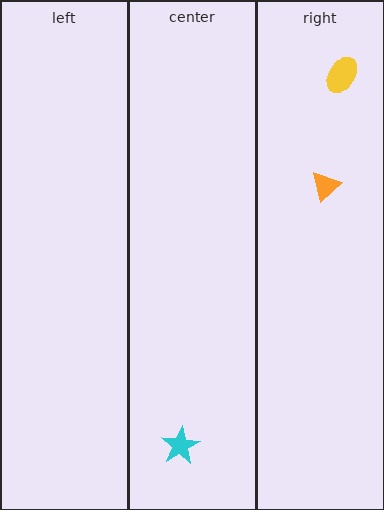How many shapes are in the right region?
2.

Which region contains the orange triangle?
The right region.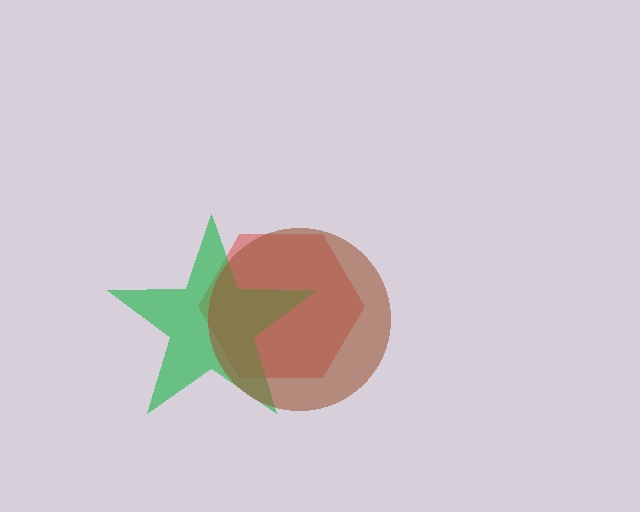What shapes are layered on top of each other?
The layered shapes are: a red hexagon, a green star, a brown circle.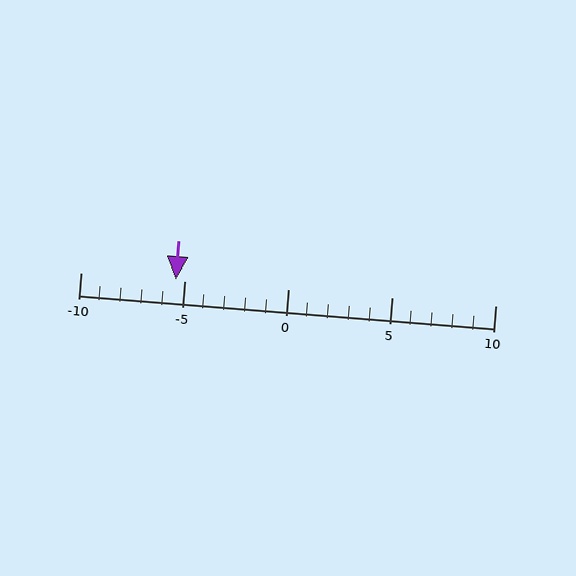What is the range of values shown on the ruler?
The ruler shows values from -10 to 10.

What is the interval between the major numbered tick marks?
The major tick marks are spaced 5 units apart.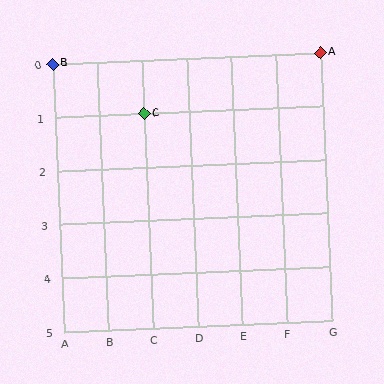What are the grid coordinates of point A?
Point A is at grid coordinates (G, 0).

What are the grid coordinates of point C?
Point C is at grid coordinates (C, 1).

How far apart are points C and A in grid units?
Points C and A are 4 columns and 1 row apart (about 4.1 grid units diagonally).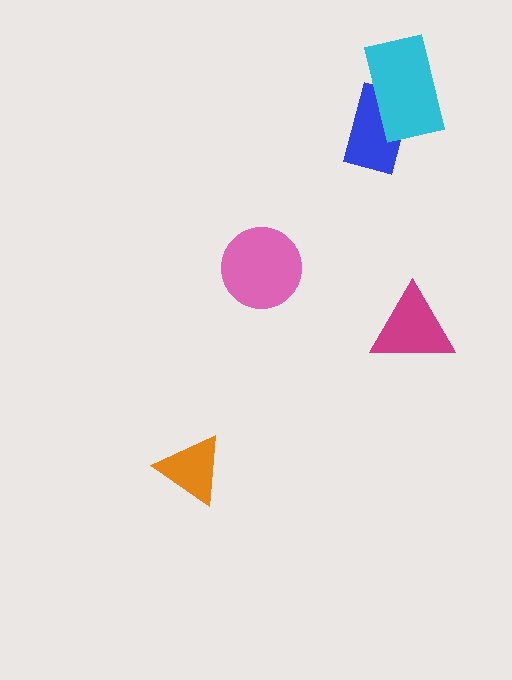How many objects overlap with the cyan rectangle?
1 object overlaps with the cyan rectangle.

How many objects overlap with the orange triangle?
0 objects overlap with the orange triangle.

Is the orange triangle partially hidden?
No, no other shape covers it.